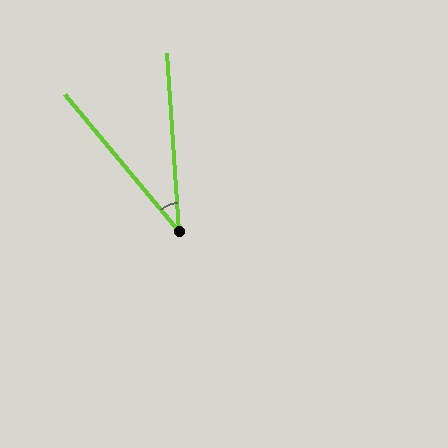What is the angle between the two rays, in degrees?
Approximately 36 degrees.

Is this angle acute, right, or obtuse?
It is acute.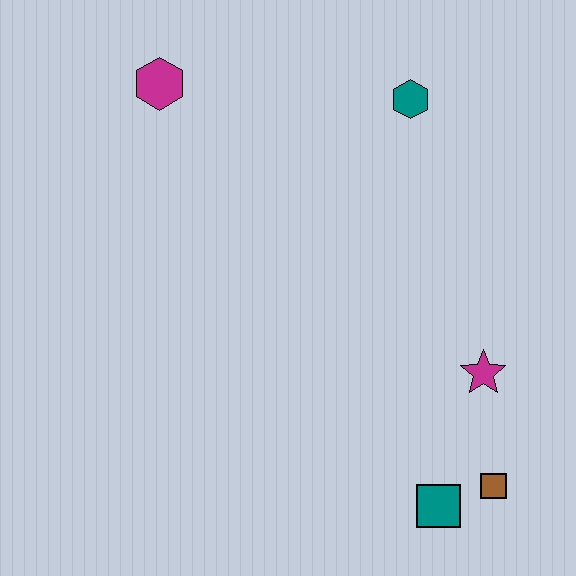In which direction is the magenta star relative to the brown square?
The magenta star is above the brown square.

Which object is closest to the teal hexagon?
The magenta hexagon is closest to the teal hexagon.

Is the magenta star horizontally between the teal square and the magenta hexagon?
No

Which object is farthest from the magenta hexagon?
The brown square is farthest from the magenta hexagon.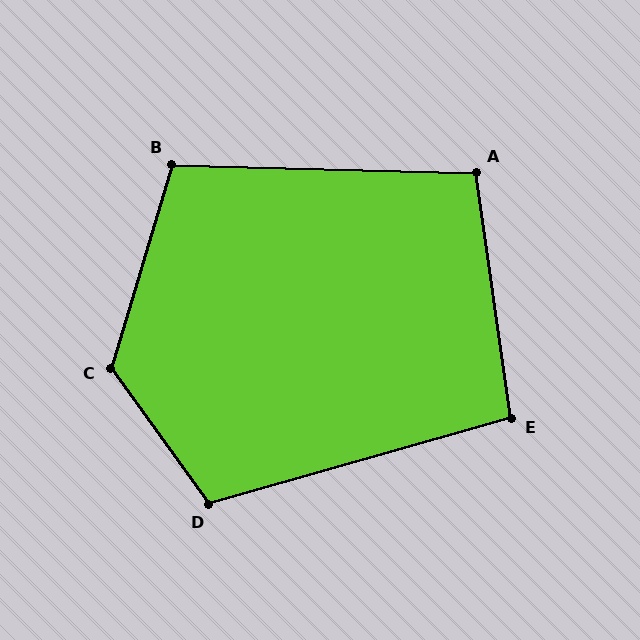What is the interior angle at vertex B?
Approximately 105 degrees (obtuse).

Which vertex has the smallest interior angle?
E, at approximately 98 degrees.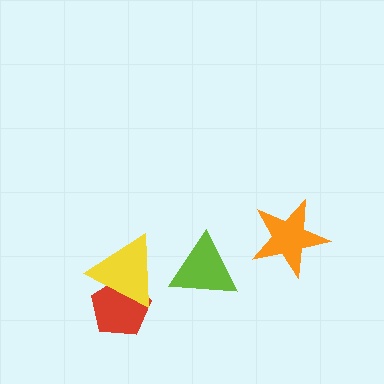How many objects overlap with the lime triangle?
0 objects overlap with the lime triangle.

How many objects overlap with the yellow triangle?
1 object overlaps with the yellow triangle.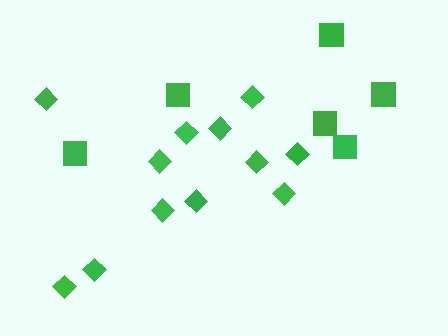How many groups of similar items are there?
There are 2 groups: one group of squares (6) and one group of diamonds (12).